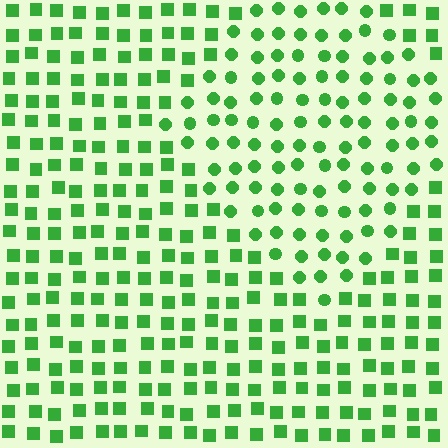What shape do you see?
I see a diamond.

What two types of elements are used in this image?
The image uses circles inside the diamond region and squares outside it.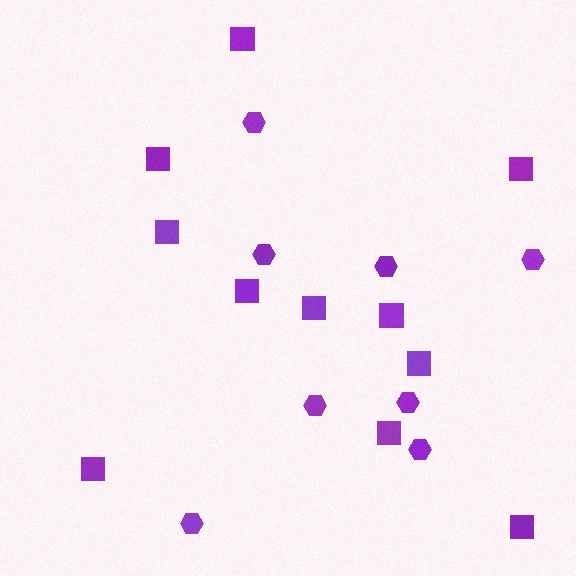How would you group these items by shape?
There are 2 groups: one group of squares (11) and one group of hexagons (8).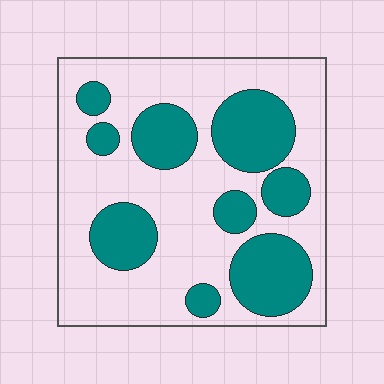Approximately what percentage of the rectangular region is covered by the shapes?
Approximately 35%.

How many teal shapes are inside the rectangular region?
9.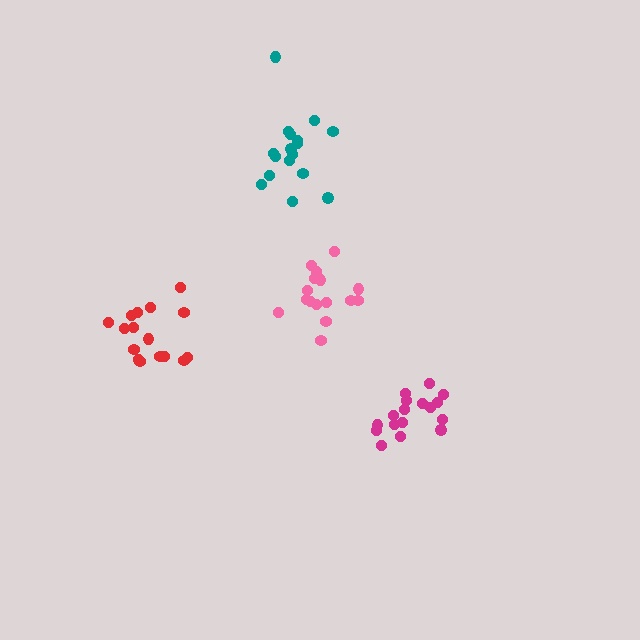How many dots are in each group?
Group 1: 16 dots, Group 2: 17 dots, Group 3: 17 dots, Group 4: 16 dots (66 total).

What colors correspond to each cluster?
The clusters are colored: red, magenta, teal, pink.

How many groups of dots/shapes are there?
There are 4 groups.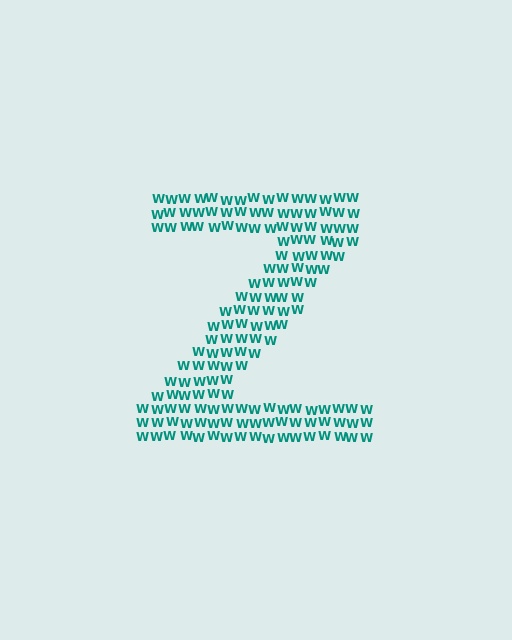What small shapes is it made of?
It is made of small letter W's.